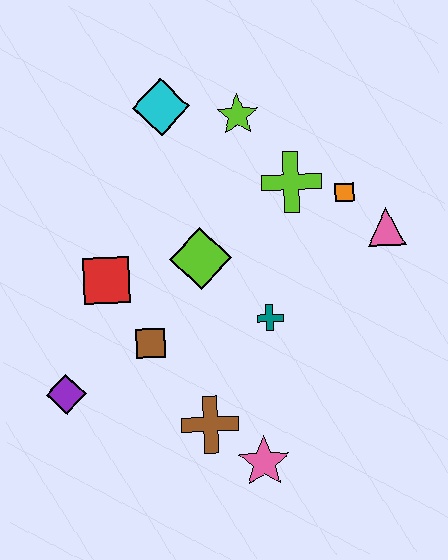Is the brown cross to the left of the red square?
No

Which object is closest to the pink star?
The brown cross is closest to the pink star.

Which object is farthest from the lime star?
The pink star is farthest from the lime star.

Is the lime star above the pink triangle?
Yes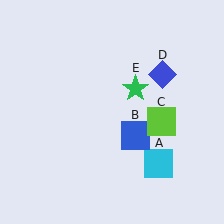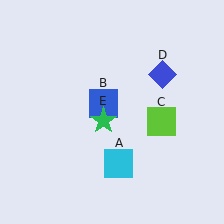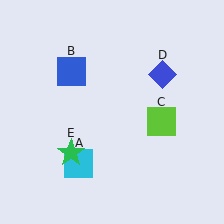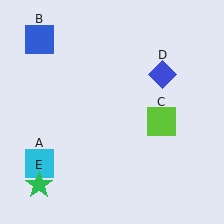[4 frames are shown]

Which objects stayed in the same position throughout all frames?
Lime square (object C) and blue diamond (object D) remained stationary.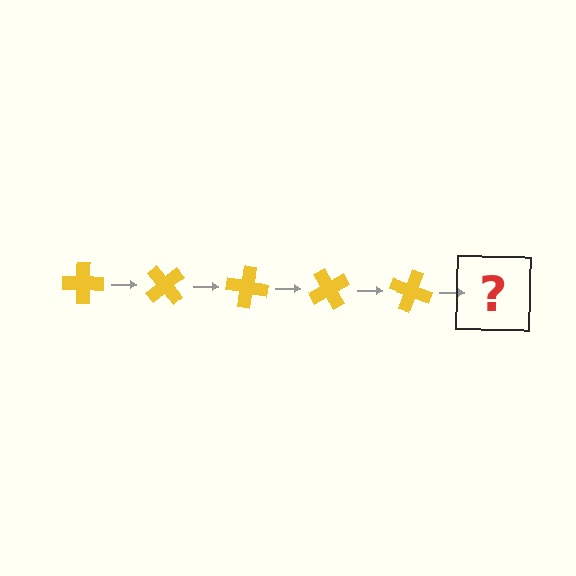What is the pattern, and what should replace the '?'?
The pattern is that the cross rotates 50 degrees each step. The '?' should be a yellow cross rotated 250 degrees.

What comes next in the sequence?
The next element should be a yellow cross rotated 250 degrees.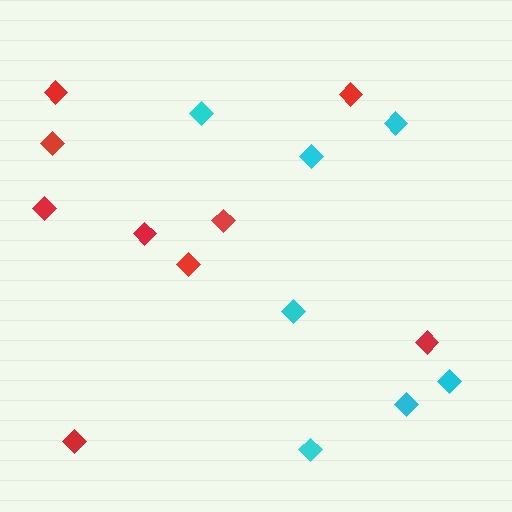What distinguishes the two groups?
There are 2 groups: one group of cyan diamonds (7) and one group of red diamonds (9).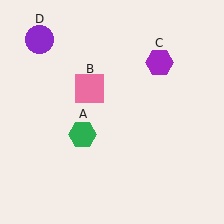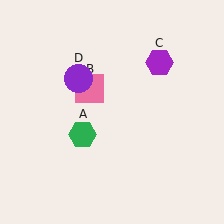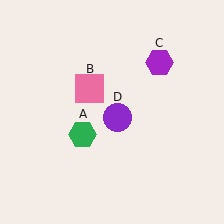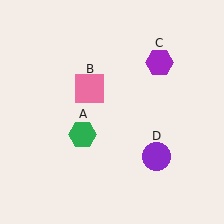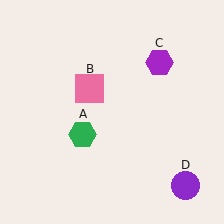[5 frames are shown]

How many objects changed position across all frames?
1 object changed position: purple circle (object D).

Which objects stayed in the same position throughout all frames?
Green hexagon (object A) and pink square (object B) and purple hexagon (object C) remained stationary.